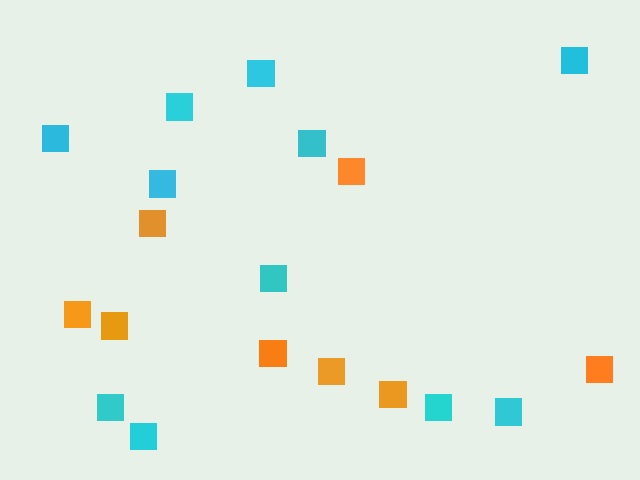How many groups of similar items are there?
There are 2 groups: one group of orange squares (8) and one group of cyan squares (11).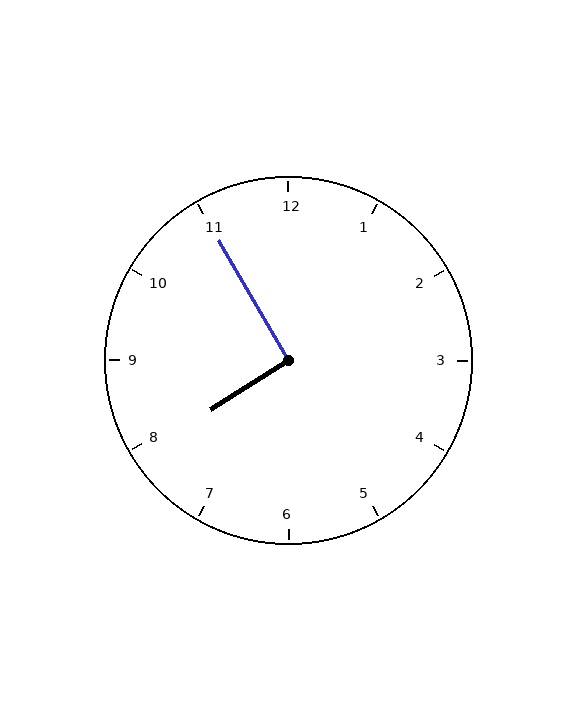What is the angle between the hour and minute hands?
Approximately 92 degrees.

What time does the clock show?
7:55.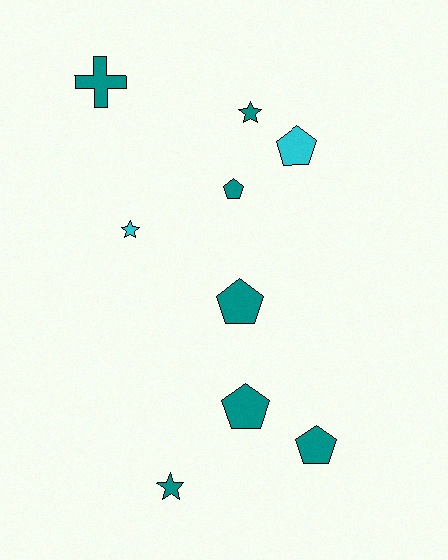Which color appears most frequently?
Teal, with 7 objects.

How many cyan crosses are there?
There are no cyan crosses.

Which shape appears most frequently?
Pentagon, with 5 objects.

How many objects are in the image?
There are 9 objects.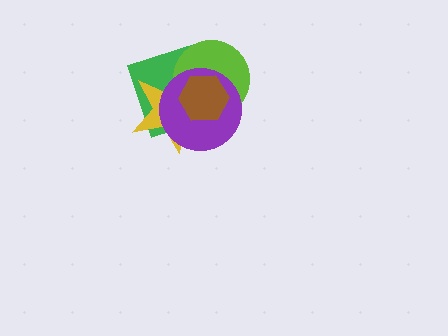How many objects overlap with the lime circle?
4 objects overlap with the lime circle.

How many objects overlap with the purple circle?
4 objects overlap with the purple circle.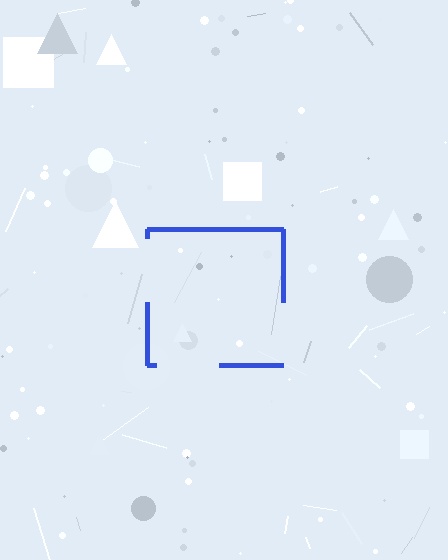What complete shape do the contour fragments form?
The contour fragments form a square.